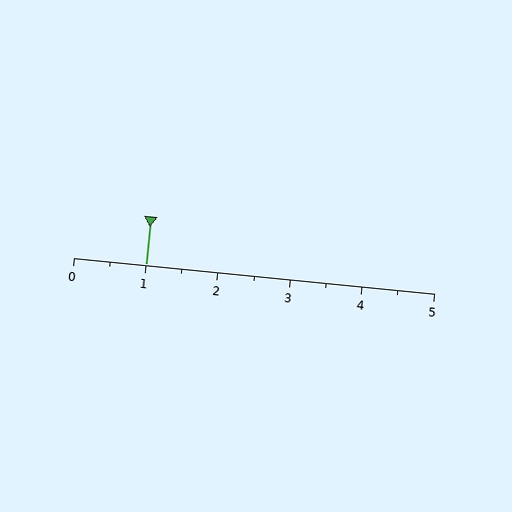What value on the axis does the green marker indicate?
The marker indicates approximately 1.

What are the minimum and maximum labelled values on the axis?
The axis runs from 0 to 5.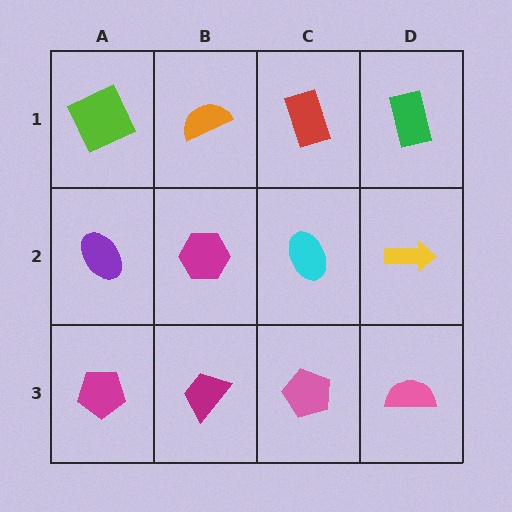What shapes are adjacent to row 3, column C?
A cyan ellipse (row 2, column C), a magenta trapezoid (row 3, column B), a pink semicircle (row 3, column D).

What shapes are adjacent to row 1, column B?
A magenta hexagon (row 2, column B), a lime square (row 1, column A), a red rectangle (row 1, column C).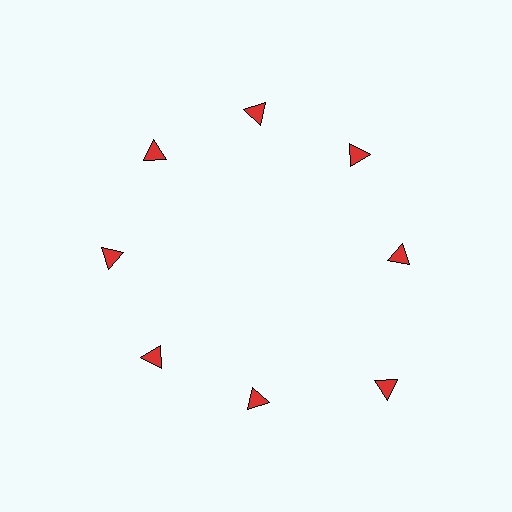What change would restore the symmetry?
The symmetry would be restored by moving it inward, back onto the ring so that all 8 triangles sit at equal angles and equal distance from the center.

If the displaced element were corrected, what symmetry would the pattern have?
It would have 8-fold rotational symmetry — the pattern would map onto itself every 45 degrees.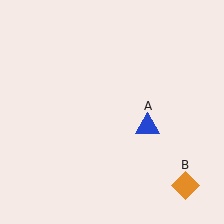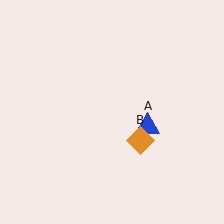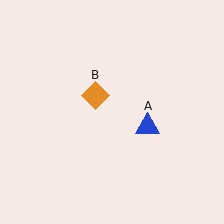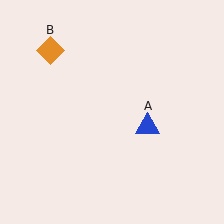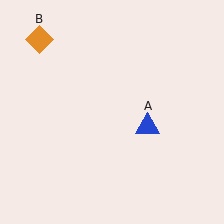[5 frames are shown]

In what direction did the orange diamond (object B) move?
The orange diamond (object B) moved up and to the left.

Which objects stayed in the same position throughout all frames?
Blue triangle (object A) remained stationary.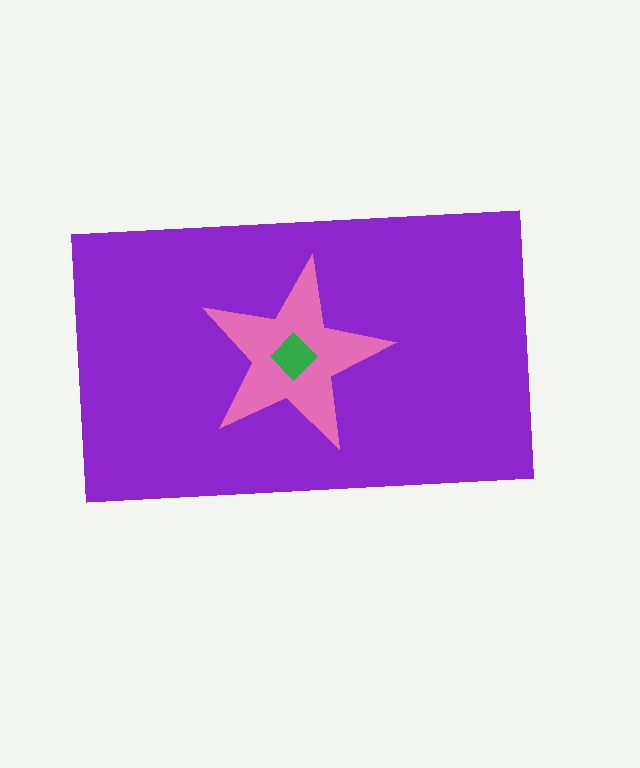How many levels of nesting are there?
3.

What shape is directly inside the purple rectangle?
The pink star.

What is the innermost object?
The green diamond.